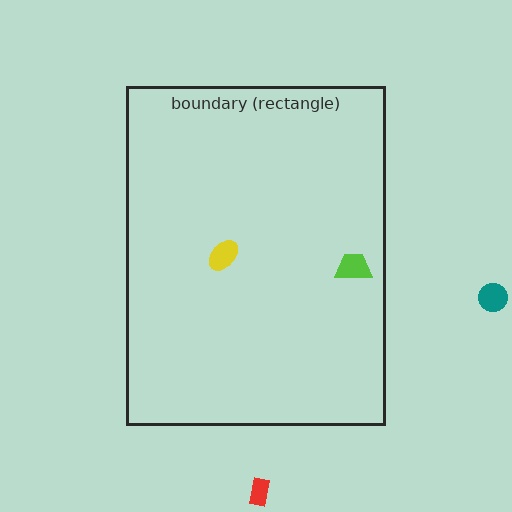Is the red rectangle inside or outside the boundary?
Outside.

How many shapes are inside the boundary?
2 inside, 2 outside.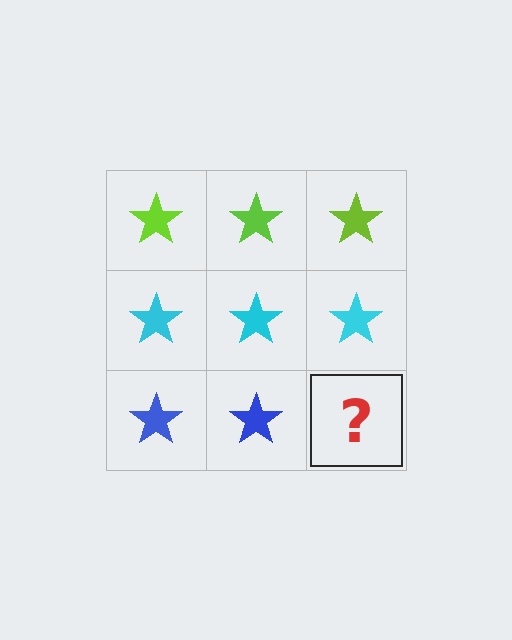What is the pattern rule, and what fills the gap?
The rule is that each row has a consistent color. The gap should be filled with a blue star.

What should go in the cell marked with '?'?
The missing cell should contain a blue star.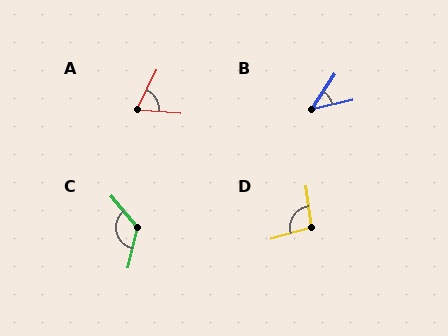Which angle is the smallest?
B, at approximately 44 degrees.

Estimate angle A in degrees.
Approximately 69 degrees.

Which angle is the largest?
C, at approximately 126 degrees.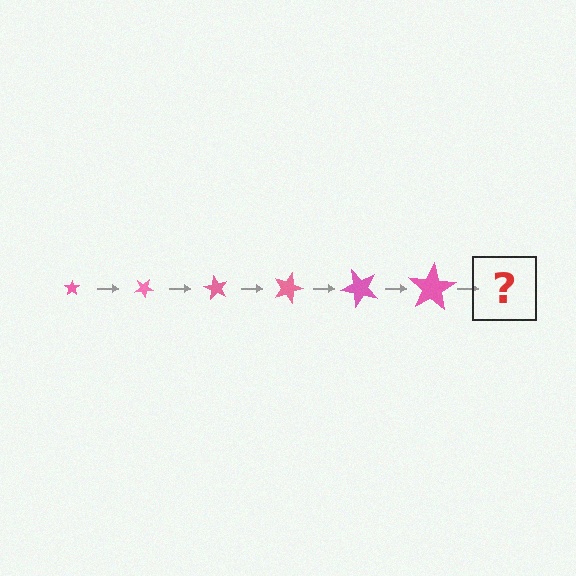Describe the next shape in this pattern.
It should be a star, larger than the previous one and rotated 180 degrees from the start.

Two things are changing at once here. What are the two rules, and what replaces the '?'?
The two rules are that the star grows larger each step and it rotates 30 degrees each step. The '?' should be a star, larger than the previous one and rotated 180 degrees from the start.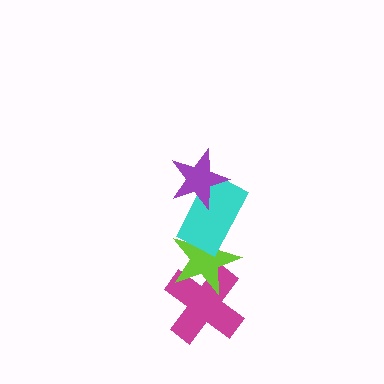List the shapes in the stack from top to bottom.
From top to bottom: the purple star, the cyan rectangle, the lime star, the magenta cross.